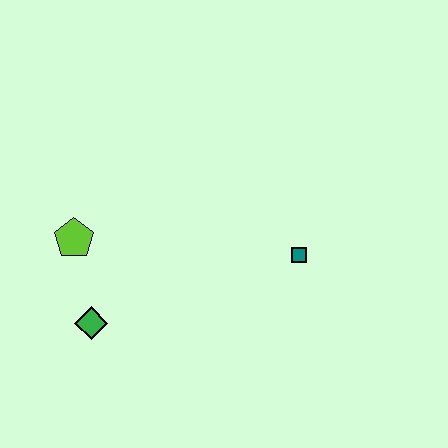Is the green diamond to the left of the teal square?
Yes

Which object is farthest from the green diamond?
The teal square is farthest from the green diamond.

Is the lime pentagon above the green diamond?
Yes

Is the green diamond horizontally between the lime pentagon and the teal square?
Yes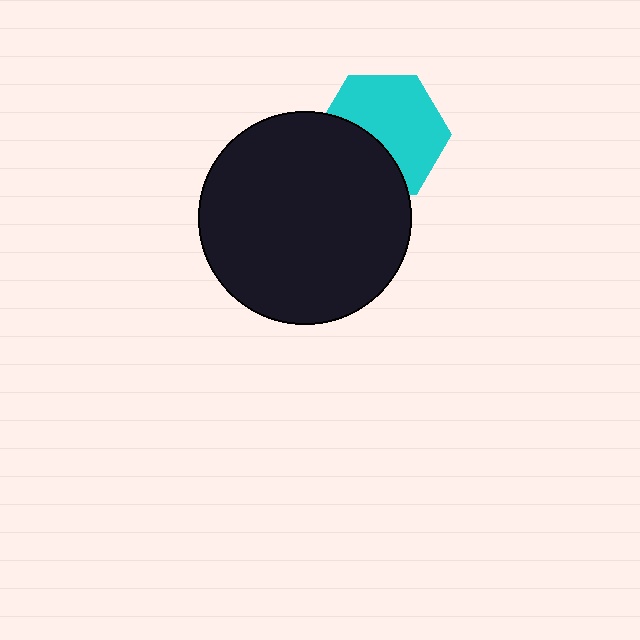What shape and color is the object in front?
The object in front is a black circle.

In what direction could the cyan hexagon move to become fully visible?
The cyan hexagon could move toward the upper-right. That would shift it out from behind the black circle entirely.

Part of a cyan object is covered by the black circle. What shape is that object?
It is a hexagon.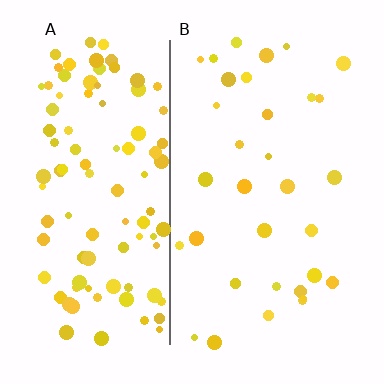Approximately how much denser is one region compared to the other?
Approximately 3.1× — region A over region B.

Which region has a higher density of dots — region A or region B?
A (the left).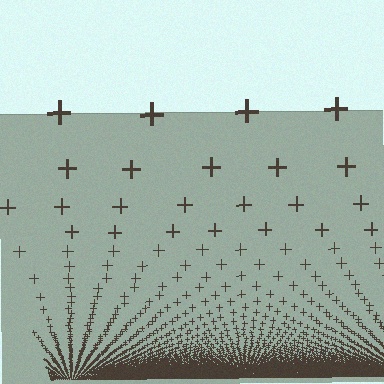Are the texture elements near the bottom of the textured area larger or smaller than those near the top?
Smaller. The gradient is inverted — elements near the bottom are smaller and denser.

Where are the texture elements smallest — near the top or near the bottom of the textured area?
Near the bottom.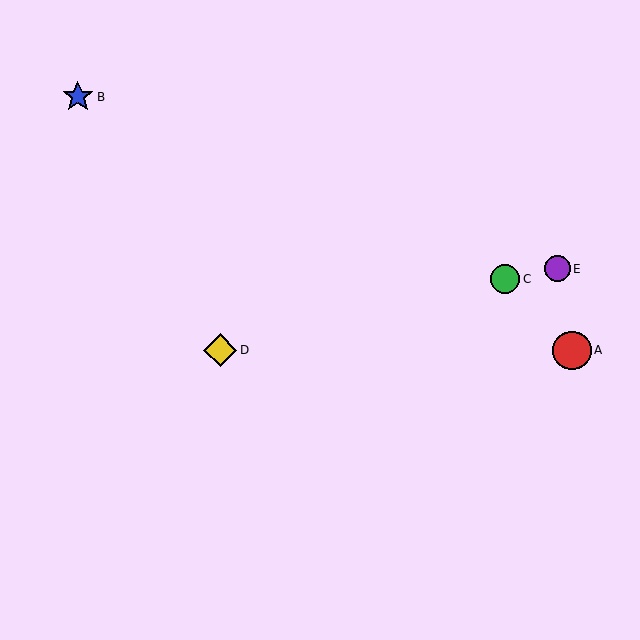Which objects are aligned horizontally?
Objects A, D are aligned horizontally.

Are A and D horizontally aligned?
Yes, both are at y≈350.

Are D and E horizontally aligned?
No, D is at y≈350 and E is at y≈269.